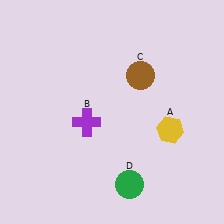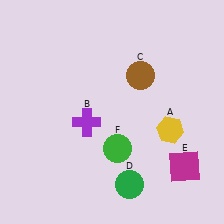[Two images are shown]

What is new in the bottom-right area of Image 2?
A magenta square (E) was added in the bottom-right area of Image 2.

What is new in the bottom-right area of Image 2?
A green circle (F) was added in the bottom-right area of Image 2.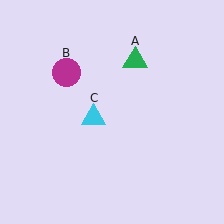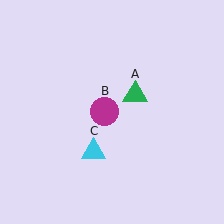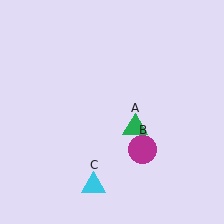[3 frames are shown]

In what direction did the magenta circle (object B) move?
The magenta circle (object B) moved down and to the right.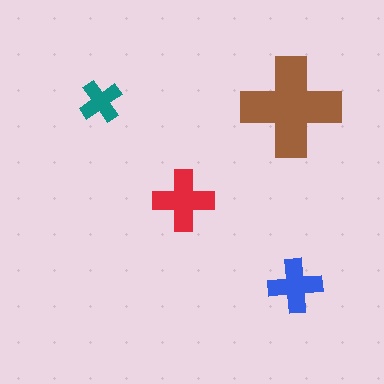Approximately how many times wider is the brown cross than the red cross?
About 1.5 times wider.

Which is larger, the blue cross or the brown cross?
The brown one.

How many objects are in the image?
There are 4 objects in the image.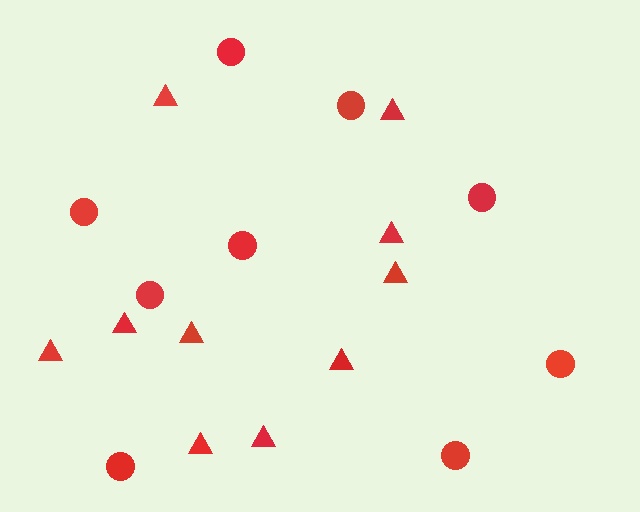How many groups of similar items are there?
There are 2 groups: one group of triangles (10) and one group of circles (9).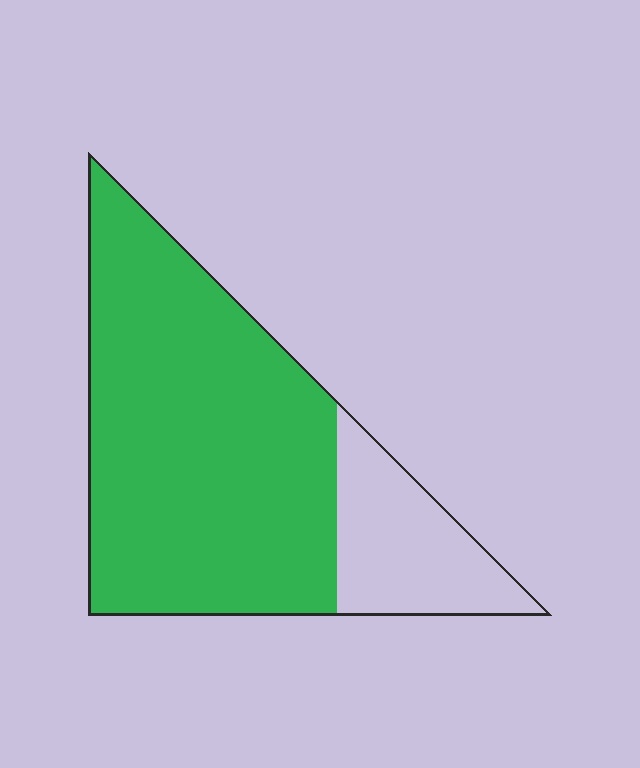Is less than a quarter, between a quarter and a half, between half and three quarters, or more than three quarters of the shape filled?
More than three quarters.